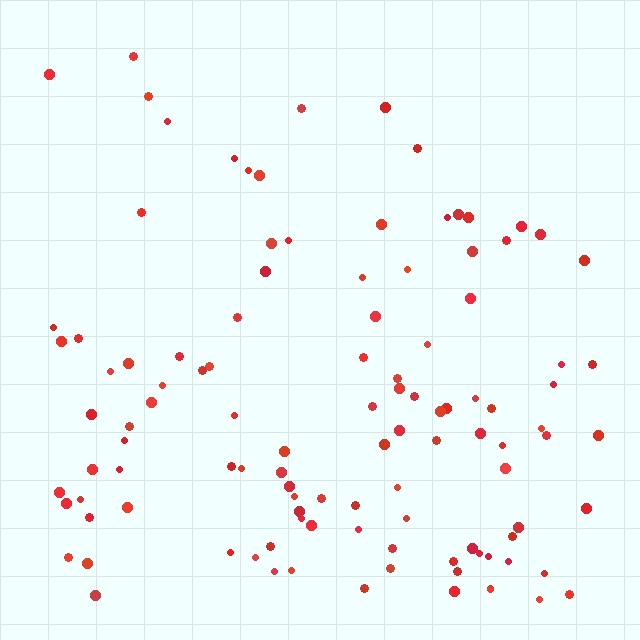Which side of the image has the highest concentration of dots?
The bottom.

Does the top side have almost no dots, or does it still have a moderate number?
Still a moderate number, just noticeably fewer than the bottom.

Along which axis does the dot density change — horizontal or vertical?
Vertical.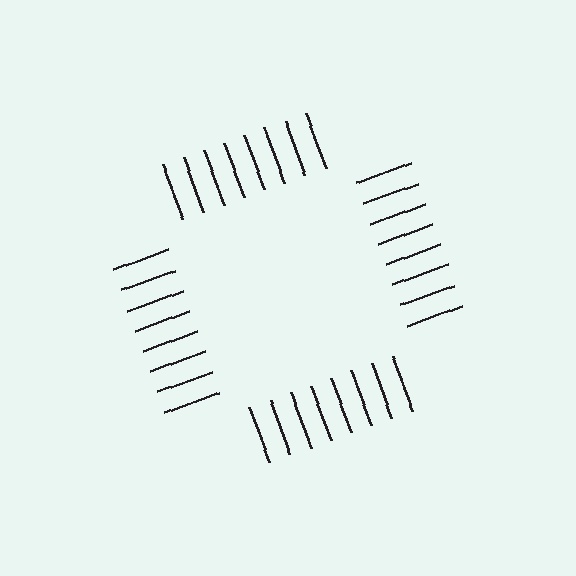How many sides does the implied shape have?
4 sides — the line-ends trace a square.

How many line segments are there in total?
32 — 8 along each of the 4 edges.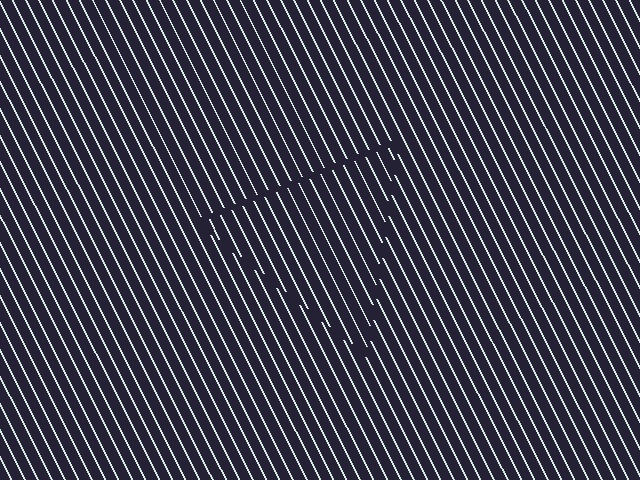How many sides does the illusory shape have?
3 sides — the line-ends trace a triangle.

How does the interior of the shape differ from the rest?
The interior of the shape contains the same grating, shifted by half a period — the contour is defined by the phase discontinuity where line-ends from the inner and outer gratings abut.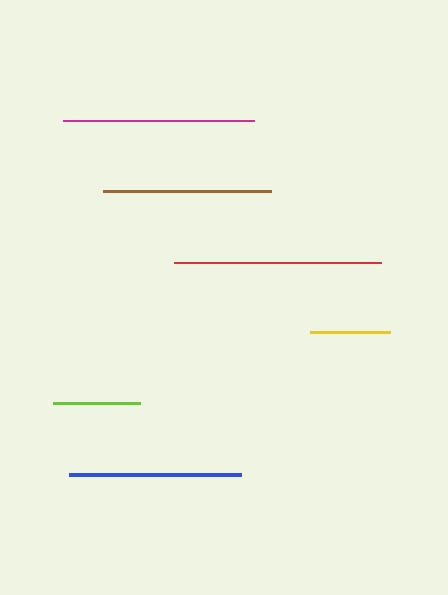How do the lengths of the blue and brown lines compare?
The blue and brown lines are approximately the same length.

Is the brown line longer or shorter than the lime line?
The brown line is longer than the lime line.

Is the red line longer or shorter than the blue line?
The red line is longer than the blue line.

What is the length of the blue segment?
The blue segment is approximately 172 pixels long.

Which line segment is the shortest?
The yellow line is the shortest at approximately 81 pixels.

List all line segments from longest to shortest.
From longest to shortest: red, magenta, blue, brown, lime, yellow.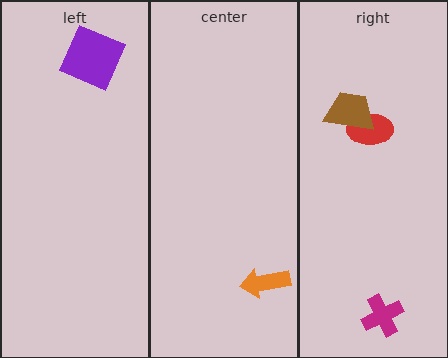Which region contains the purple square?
The left region.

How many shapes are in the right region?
3.